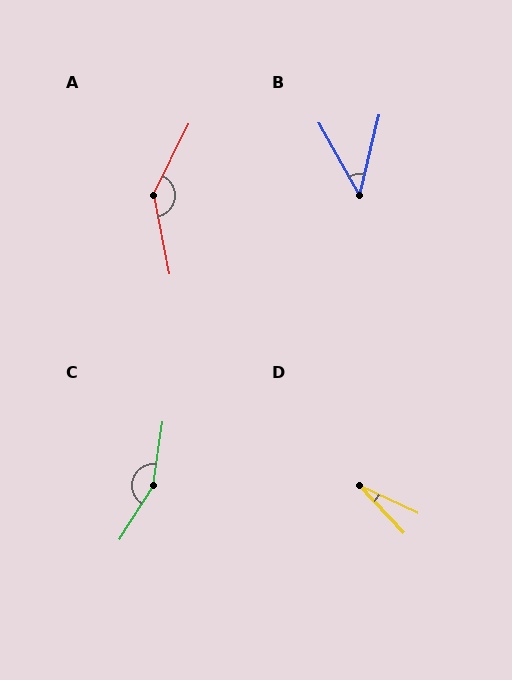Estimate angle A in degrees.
Approximately 143 degrees.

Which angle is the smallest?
D, at approximately 22 degrees.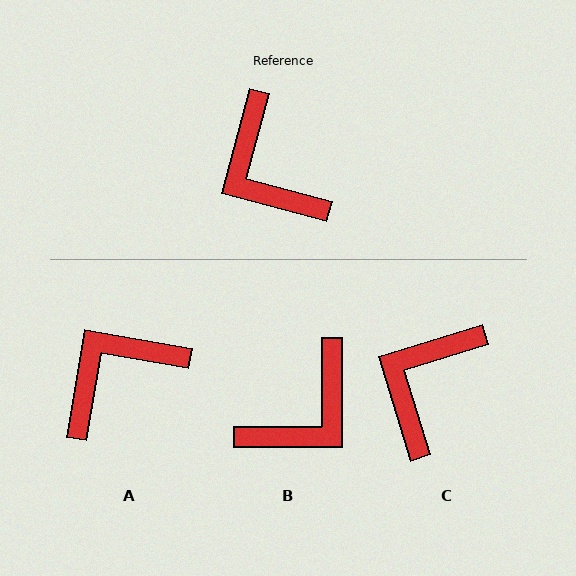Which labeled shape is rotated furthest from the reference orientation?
B, about 105 degrees away.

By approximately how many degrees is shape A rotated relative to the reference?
Approximately 85 degrees clockwise.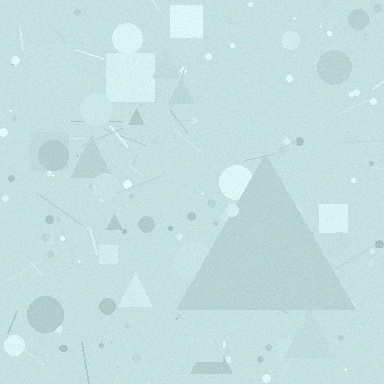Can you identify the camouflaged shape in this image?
The camouflaged shape is a triangle.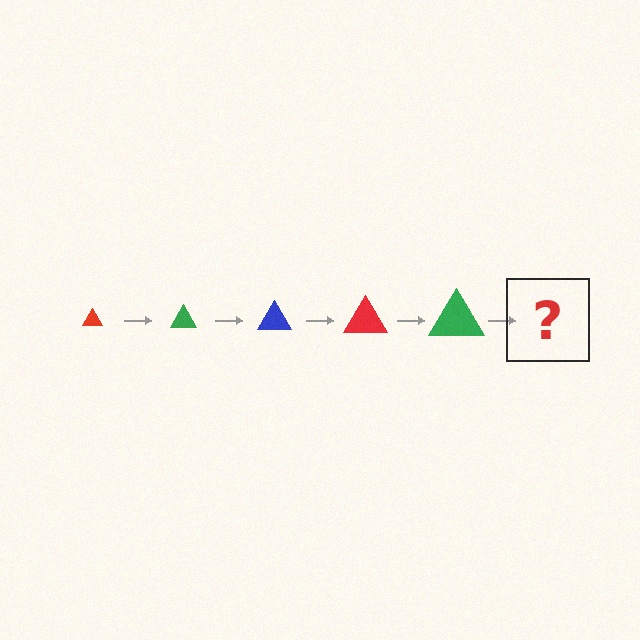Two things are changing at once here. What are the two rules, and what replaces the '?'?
The two rules are that the triangle grows larger each step and the color cycles through red, green, and blue. The '?' should be a blue triangle, larger than the previous one.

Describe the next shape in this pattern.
It should be a blue triangle, larger than the previous one.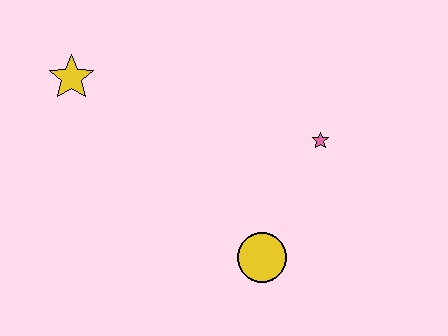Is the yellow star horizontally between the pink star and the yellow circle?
No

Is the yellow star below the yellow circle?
No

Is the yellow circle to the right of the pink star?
No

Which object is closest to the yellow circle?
The pink star is closest to the yellow circle.